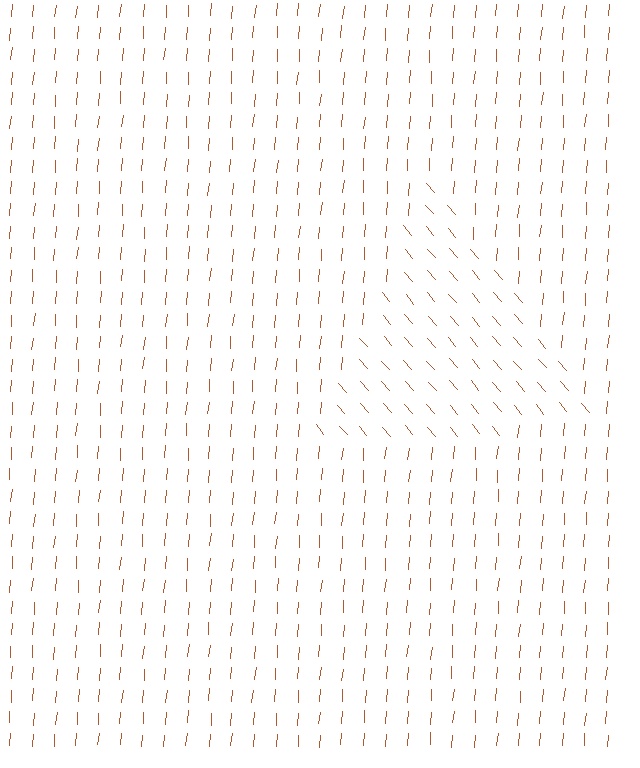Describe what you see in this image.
The image is filled with small brown line segments. A triangle region in the image has lines oriented differently from the surrounding lines, creating a visible texture boundary.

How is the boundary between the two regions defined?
The boundary is defined purely by a change in line orientation (approximately 45 degrees difference). All lines are the same color and thickness.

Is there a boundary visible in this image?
Yes, there is a texture boundary formed by a change in line orientation.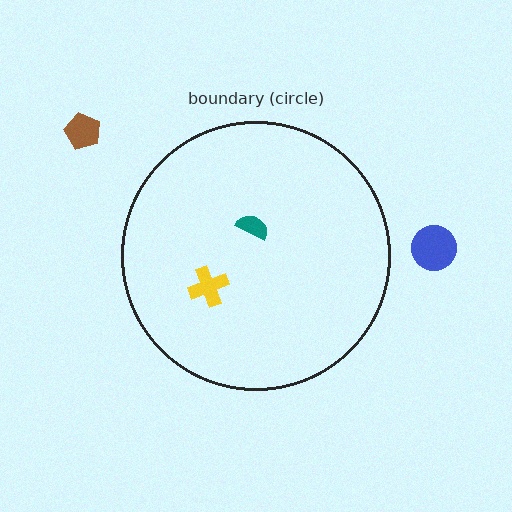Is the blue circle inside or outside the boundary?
Outside.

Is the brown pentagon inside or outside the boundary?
Outside.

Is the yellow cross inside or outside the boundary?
Inside.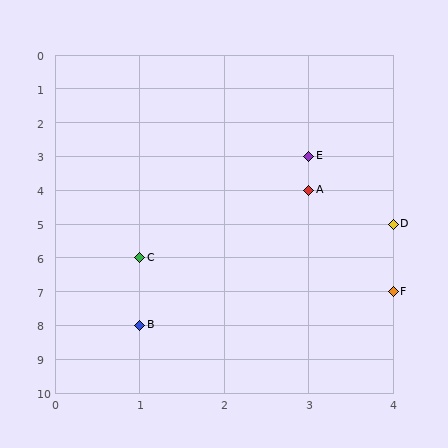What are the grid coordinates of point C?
Point C is at grid coordinates (1, 6).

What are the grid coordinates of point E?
Point E is at grid coordinates (3, 3).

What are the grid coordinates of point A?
Point A is at grid coordinates (3, 4).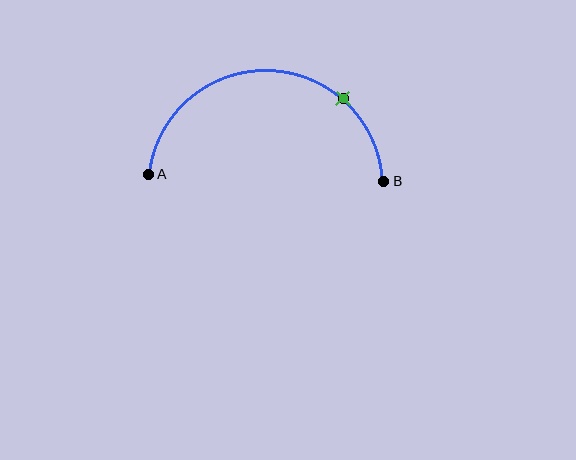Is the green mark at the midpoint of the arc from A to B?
No. The green mark lies on the arc but is closer to endpoint B. The arc midpoint would be at the point on the curve equidistant along the arc from both A and B.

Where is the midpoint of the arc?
The arc midpoint is the point on the curve farthest from the straight line joining A and B. It sits above that line.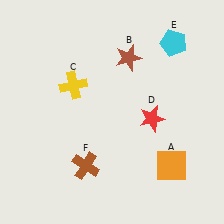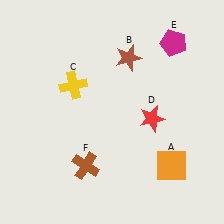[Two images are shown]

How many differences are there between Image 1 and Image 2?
There is 1 difference between the two images.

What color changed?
The pentagon (E) changed from cyan in Image 1 to magenta in Image 2.